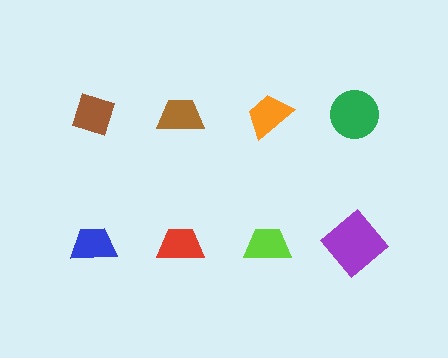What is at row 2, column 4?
A purple diamond.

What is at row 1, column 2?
A brown trapezoid.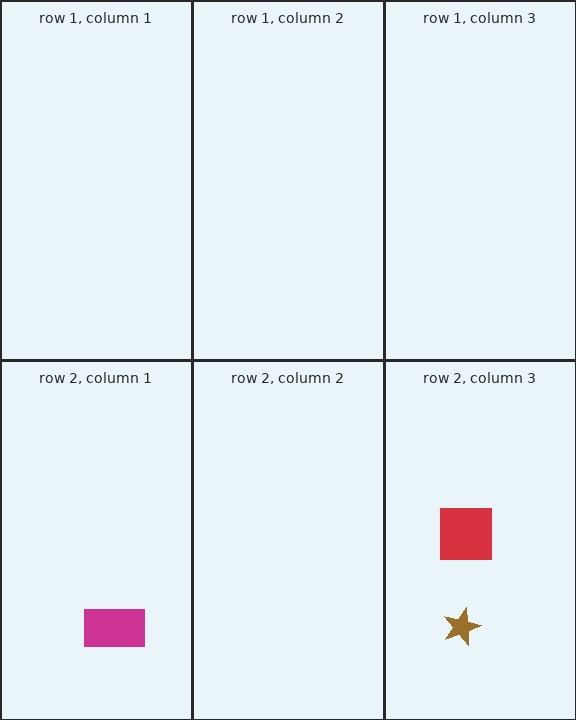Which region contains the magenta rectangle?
The row 2, column 1 region.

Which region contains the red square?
The row 2, column 3 region.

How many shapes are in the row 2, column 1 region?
1.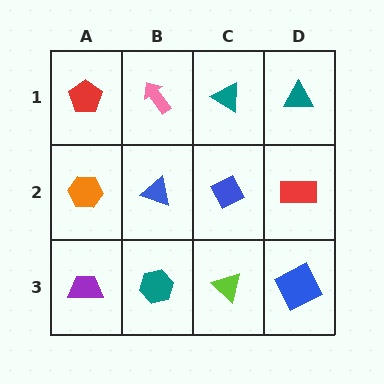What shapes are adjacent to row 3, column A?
An orange hexagon (row 2, column A), a teal hexagon (row 3, column B).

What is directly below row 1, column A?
An orange hexagon.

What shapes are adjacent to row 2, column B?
A pink arrow (row 1, column B), a teal hexagon (row 3, column B), an orange hexagon (row 2, column A), a blue diamond (row 2, column C).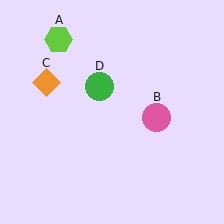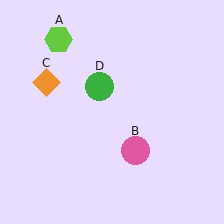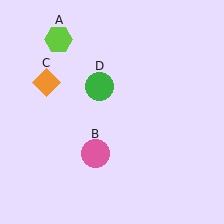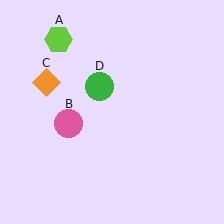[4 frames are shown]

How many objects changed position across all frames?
1 object changed position: pink circle (object B).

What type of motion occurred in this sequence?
The pink circle (object B) rotated clockwise around the center of the scene.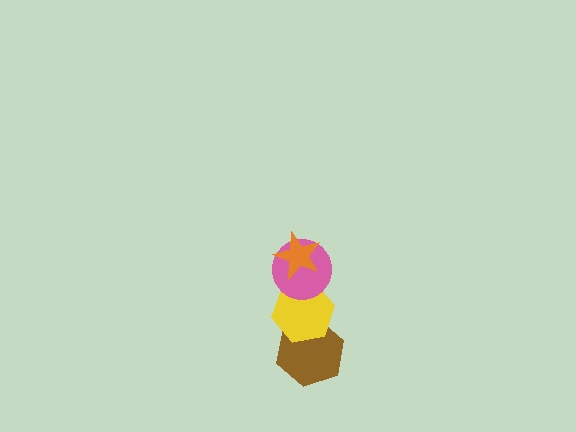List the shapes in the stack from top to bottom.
From top to bottom: the orange star, the pink circle, the yellow hexagon, the brown hexagon.